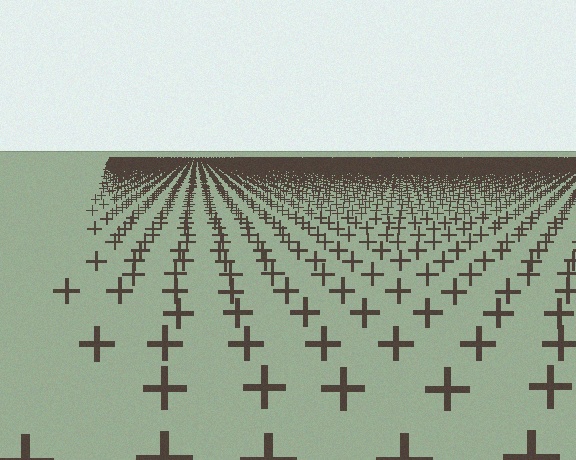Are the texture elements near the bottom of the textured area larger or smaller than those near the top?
Larger. Near the bottom, elements are closer to the viewer and appear at a bigger on-screen size.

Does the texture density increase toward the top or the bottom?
Density increases toward the top.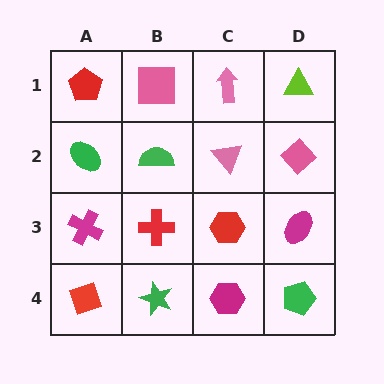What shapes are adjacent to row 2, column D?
A lime triangle (row 1, column D), a magenta ellipse (row 3, column D), a pink triangle (row 2, column C).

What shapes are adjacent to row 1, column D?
A pink diamond (row 2, column D), a pink arrow (row 1, column C).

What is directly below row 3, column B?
A green star.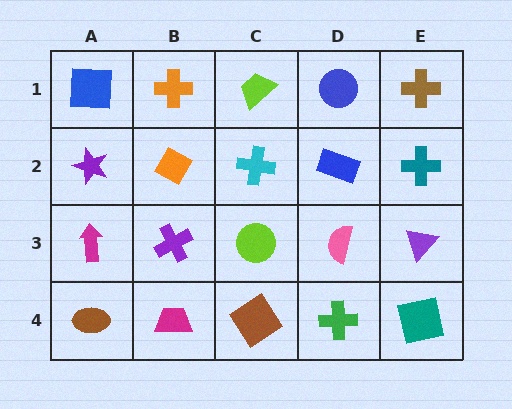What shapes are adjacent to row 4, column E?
A purple triangle (row 3, column E), a green cross (row 4, column D).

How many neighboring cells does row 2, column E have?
3.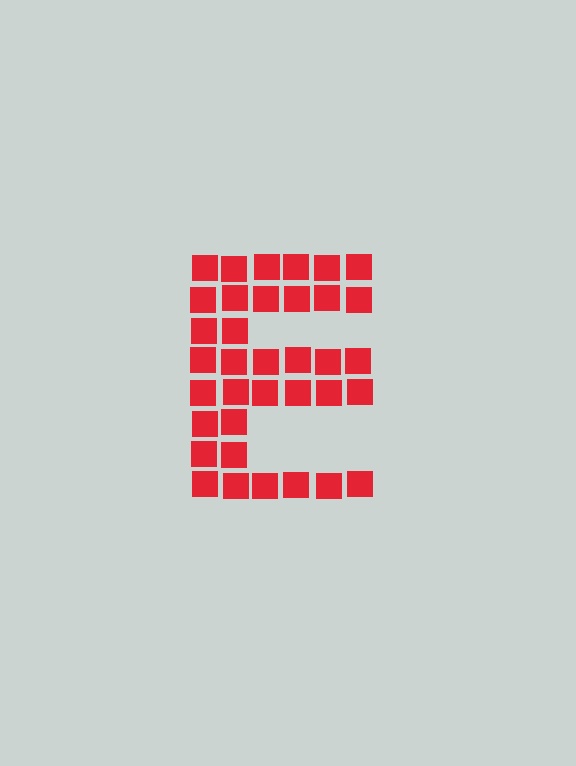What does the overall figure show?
The overall figure shows the letter E.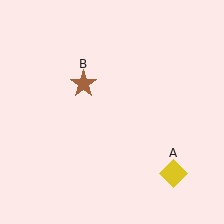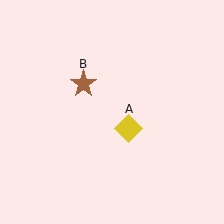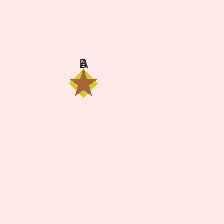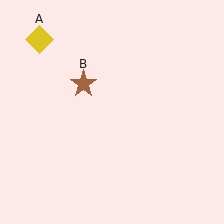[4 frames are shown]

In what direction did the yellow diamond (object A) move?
The yellow diamond (object A) moved up and to the left.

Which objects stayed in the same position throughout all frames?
Brown star (object B) remained stationary.